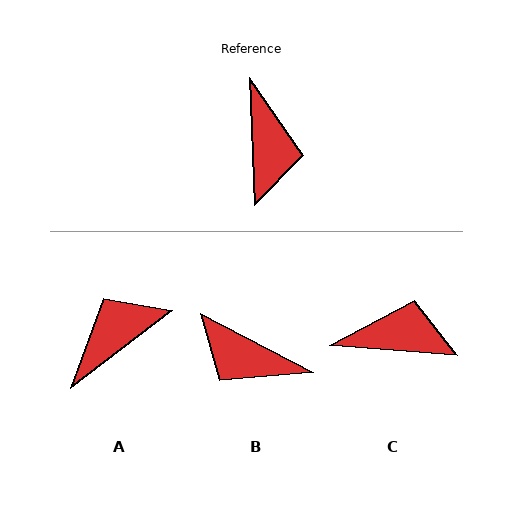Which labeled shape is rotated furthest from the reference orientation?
A, about 125 degrees away.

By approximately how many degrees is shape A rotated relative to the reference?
Approximately 125 degrees counter-clockwise.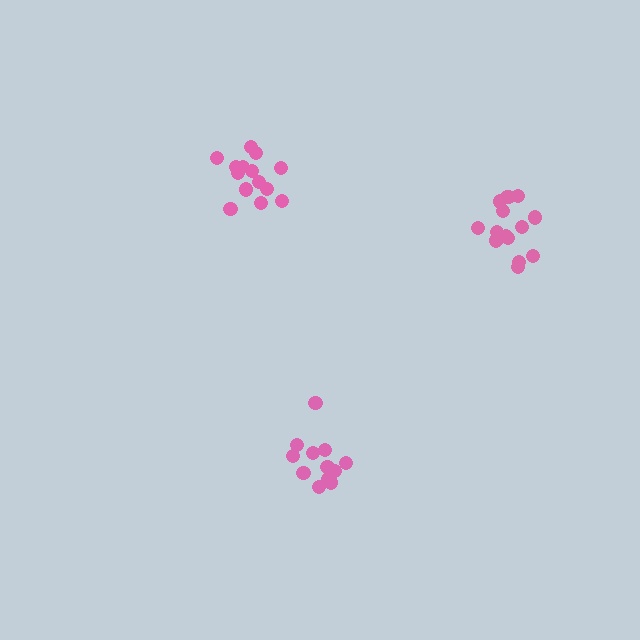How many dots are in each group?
Group 1: 16 dots, Group 2: 14 dots, Group 3: 12 dots (42 total).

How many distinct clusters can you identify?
There are 3 distinct clusters.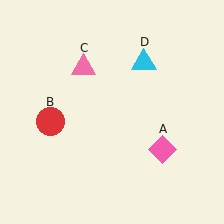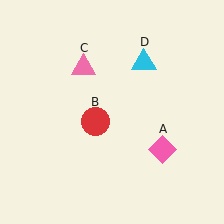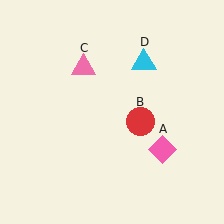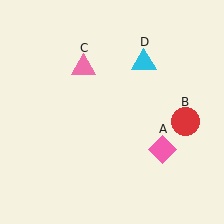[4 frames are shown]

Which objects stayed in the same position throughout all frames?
Pink diamond (object A) and pink triangle (object C) and cyan triangle (object D) remained stationary.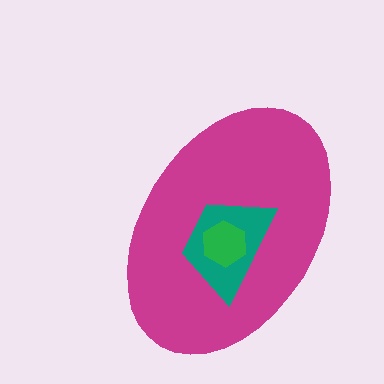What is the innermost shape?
The green hexagon.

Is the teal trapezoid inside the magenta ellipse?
Yes.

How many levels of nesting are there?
3.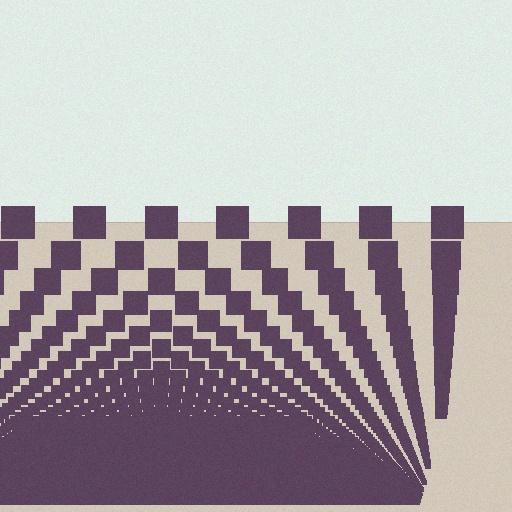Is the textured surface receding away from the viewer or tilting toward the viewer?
The surface appears to tilt toward the viewer. Texture elements get larger and sparser toward the top.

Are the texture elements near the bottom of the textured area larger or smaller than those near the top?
Smaller. The gradient is inverted — elements near the bottom are smaller and denser.